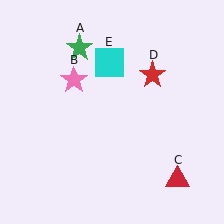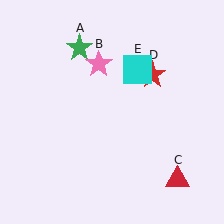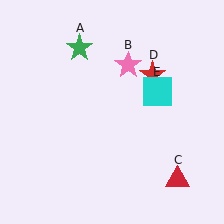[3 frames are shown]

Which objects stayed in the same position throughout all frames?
Green star (object A) and red triangle (object C) and red star (object D) remained stationary.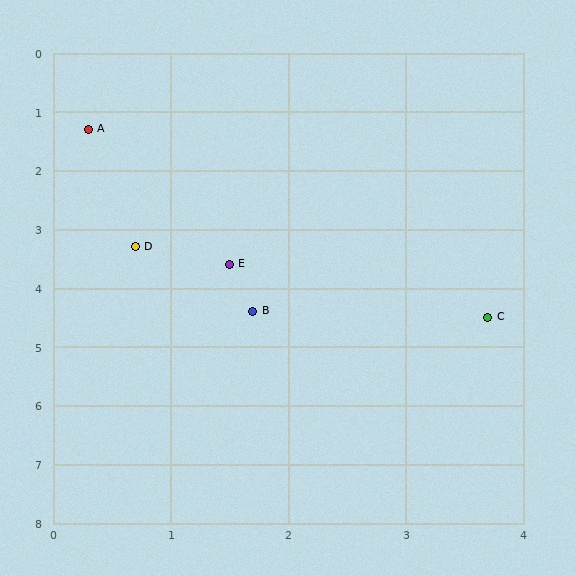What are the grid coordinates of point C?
Point C is at approximately (3.7, 4.5).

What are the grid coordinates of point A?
Point A is at approximately (0.3, 1.3).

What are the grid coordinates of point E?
Point E is at approximately (1.5, 3.6).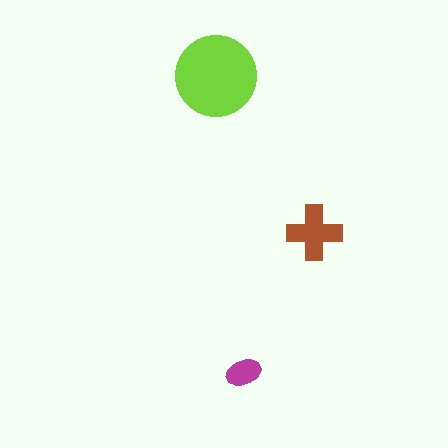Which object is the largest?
The lime circle.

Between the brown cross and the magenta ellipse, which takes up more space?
The brown cross.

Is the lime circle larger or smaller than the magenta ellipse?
Larger.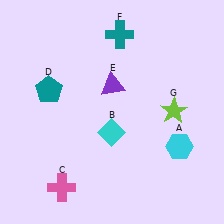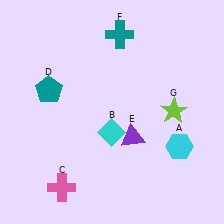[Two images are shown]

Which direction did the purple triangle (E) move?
The purple triangle (E) moved down.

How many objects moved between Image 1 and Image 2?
1 object moved between the two images.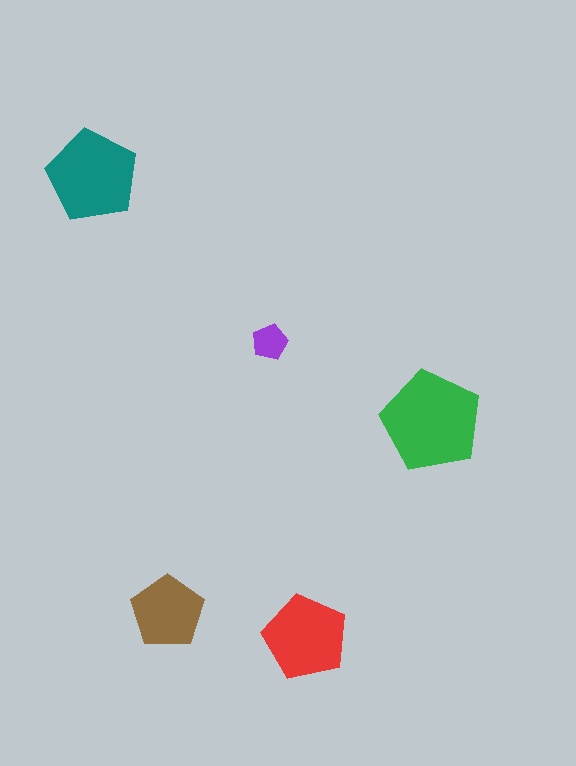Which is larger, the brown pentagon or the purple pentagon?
The brown one.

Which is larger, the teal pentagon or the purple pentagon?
The teal one.